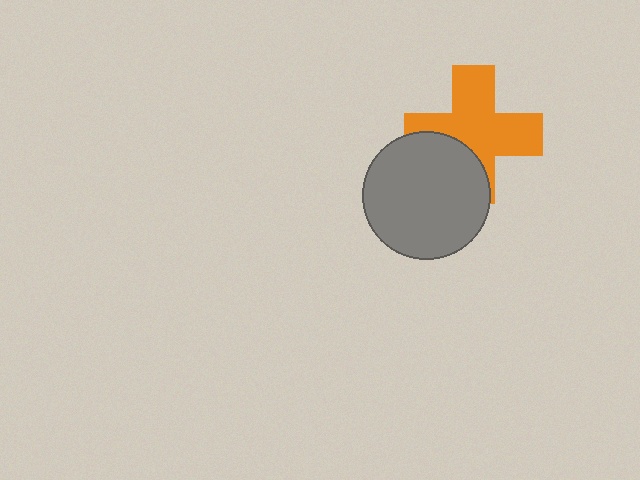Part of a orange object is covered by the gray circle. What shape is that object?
It is a cross.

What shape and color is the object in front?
The object in front is a gray circle.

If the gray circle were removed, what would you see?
You would see the complete orange cross.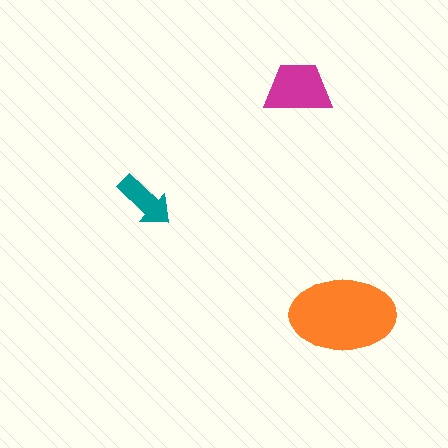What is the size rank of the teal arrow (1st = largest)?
3rd.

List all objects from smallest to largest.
The teal arrow, the magenta trapezoid, the orange ellipse.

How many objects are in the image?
There are 3 objects in the image.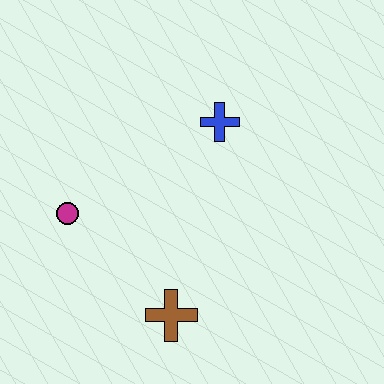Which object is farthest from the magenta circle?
The blue cross is farthest from the magenta circle.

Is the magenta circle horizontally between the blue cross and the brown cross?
No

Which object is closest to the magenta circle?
The brown cross is closest to the magenta circle.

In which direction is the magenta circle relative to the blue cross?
The magenta circle is to the left of the blue cross.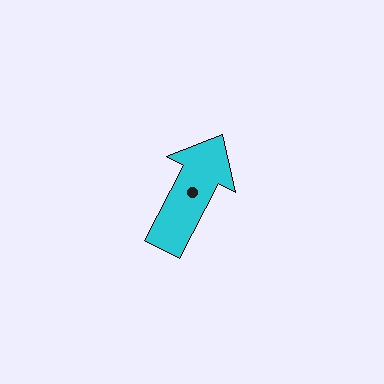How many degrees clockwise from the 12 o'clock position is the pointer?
Approximately 28 degrees.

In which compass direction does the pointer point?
Northeast.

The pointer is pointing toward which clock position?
Roughly 1 o'clock.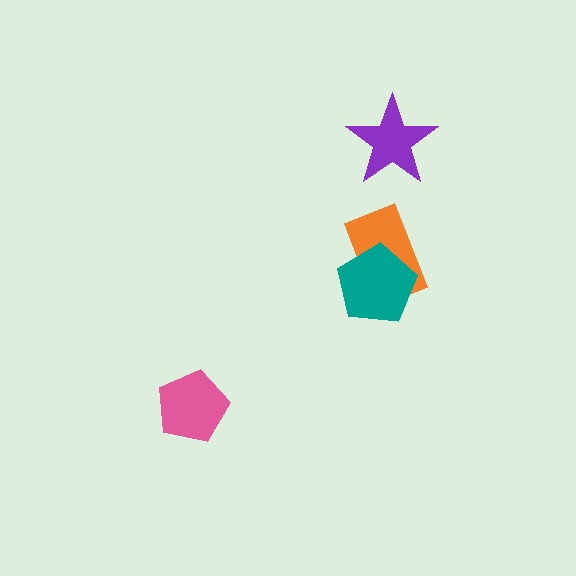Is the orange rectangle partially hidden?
Yes, it is partially covered by another shape.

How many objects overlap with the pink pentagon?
0 objects overlap with the pink pentagon.